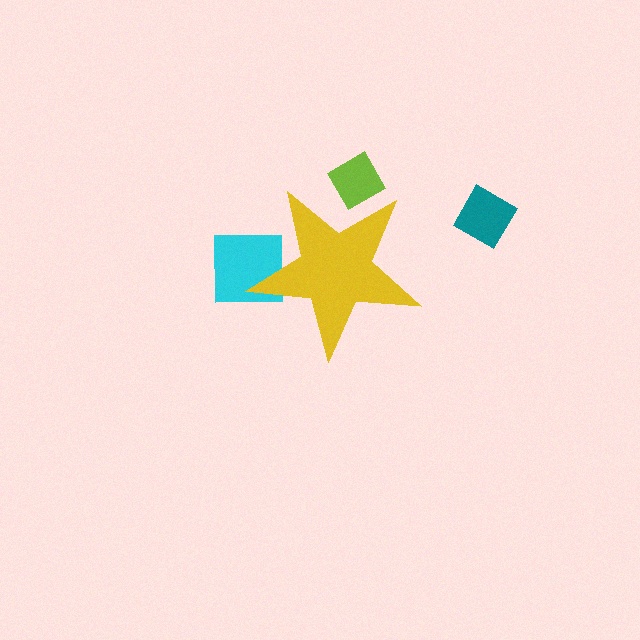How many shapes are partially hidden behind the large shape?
2 shapes are partially hidden.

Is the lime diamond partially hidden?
Yes, the lime diamond is partially hidden behind the yellow star.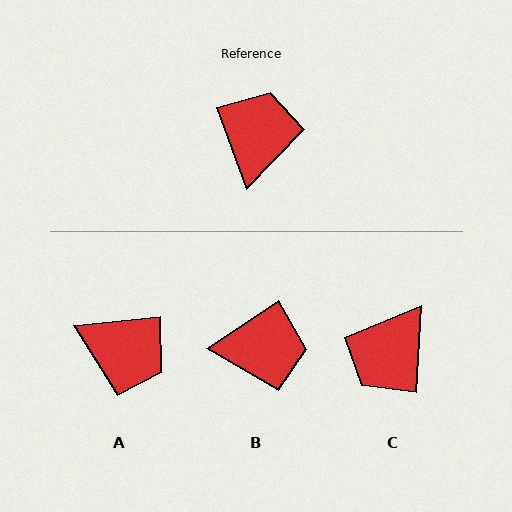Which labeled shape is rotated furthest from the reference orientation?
C, about 157 degrees away.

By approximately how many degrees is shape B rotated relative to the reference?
Approximately 76 degrees clockwise.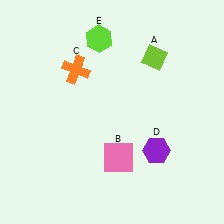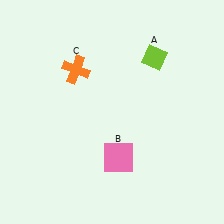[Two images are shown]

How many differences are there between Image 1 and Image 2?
There are 2 differences between the two images.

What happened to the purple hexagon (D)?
The purple hexagon (D) was removed in Image 2. It was in the bottom-right area of Image 1.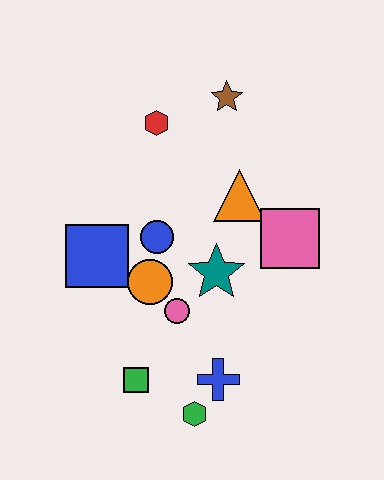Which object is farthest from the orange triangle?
The green hexagon is farthest from the orange triangle.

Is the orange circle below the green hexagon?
No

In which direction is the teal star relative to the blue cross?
The teal star is above the blue cross.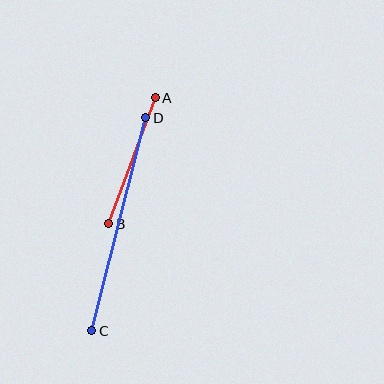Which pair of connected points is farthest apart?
Points C and D are farthest apart.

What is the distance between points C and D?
The distance is approximately 220 pixels.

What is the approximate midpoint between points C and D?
The midpoint is at approximately (119, 224) pixels.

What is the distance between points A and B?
The distance is approximately 134 pixels.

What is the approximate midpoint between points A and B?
The midpoint is at approximately (132, 161) pixels.